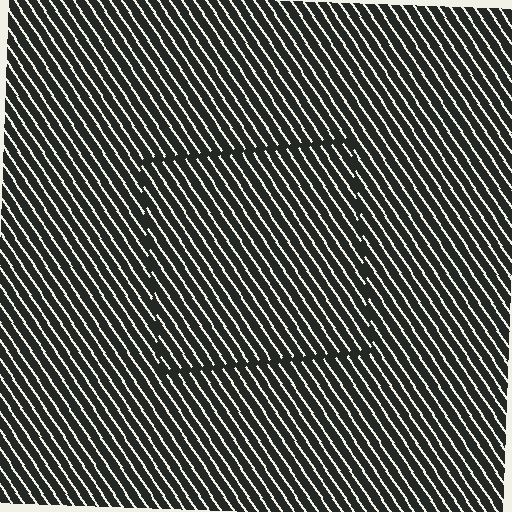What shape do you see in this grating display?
An illusory square. The interior of the shape contains the same grating, shifted by half a period — the contour is defined by the phase discontinuity where line-ends from the inner and outer gratings abut.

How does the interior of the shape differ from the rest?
The interior of the shape contains the same grating, shifted by half a period — the contour is defined by the phase discontinuity where line-ends from the inner and outer gratings abut.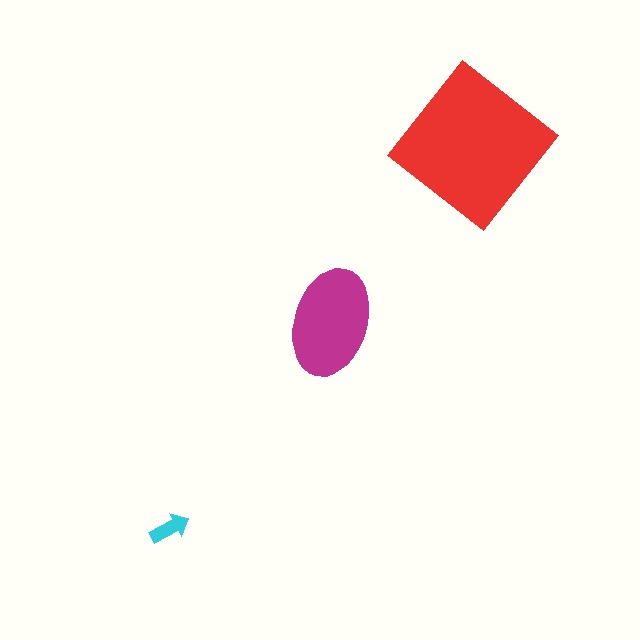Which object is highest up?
The red diamond is topmost.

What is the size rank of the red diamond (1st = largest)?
1st.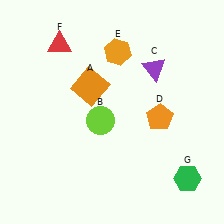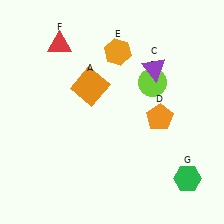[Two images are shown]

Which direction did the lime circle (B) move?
The lime circle (B) moved right.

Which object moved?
The lime circle (B) moved right.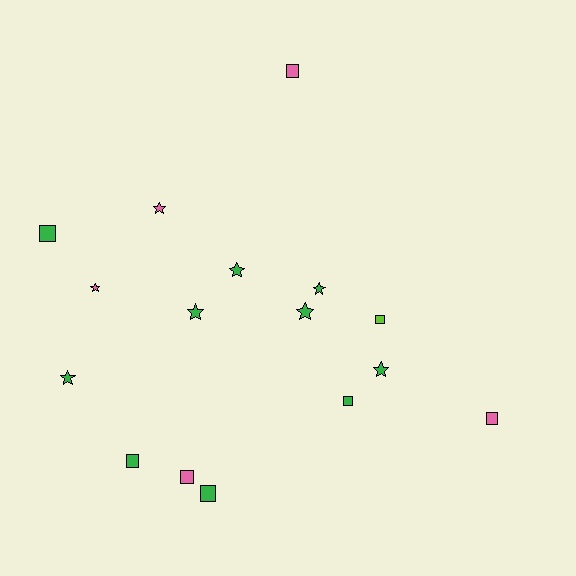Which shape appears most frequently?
Star, with 8 objects.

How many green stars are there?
There are 6 green stars.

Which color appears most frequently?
Green, with 10 objects.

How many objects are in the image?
There are 16 objects.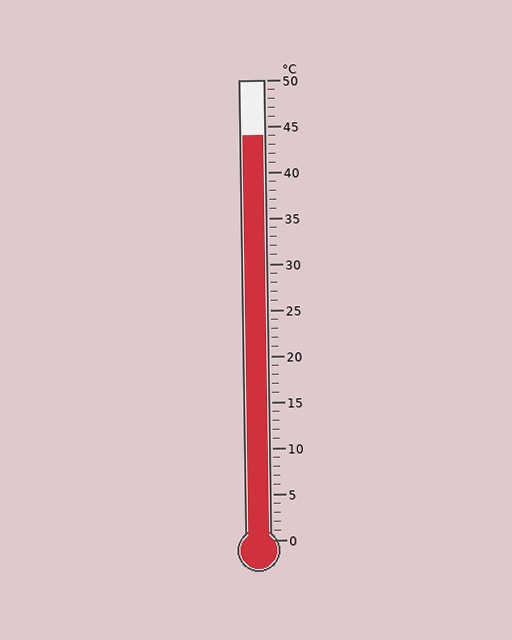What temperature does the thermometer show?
The thermometer shows approximately 44°C.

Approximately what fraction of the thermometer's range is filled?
The thermometer is filled to approximately 90% of its range.